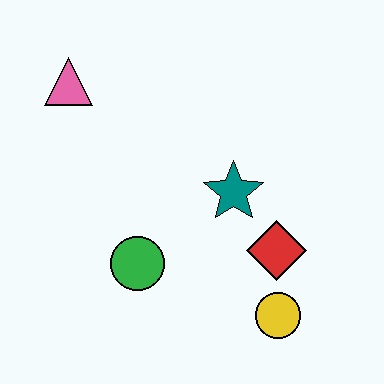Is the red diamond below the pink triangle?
Yes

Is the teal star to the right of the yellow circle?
No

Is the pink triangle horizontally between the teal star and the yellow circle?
No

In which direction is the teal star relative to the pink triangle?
The teal star is to the right of the pink triangle.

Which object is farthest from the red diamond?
The pink triangle is farthest from the red diamond.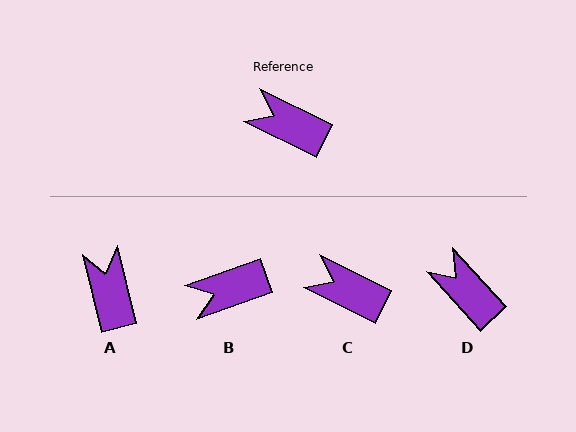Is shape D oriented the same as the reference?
No, it is off by about 22 degrees.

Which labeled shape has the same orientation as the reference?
C.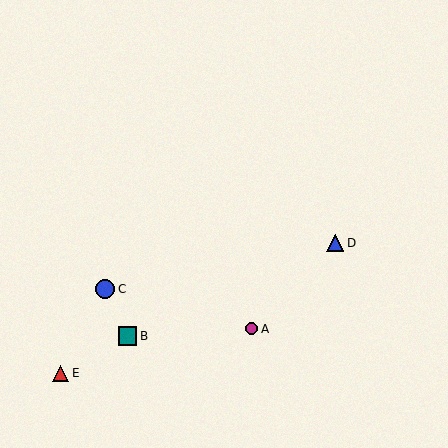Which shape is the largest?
The blue circle (labeled C) is the largest.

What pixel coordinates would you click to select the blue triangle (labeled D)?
Click at (335, 243) to select the blue triangle D.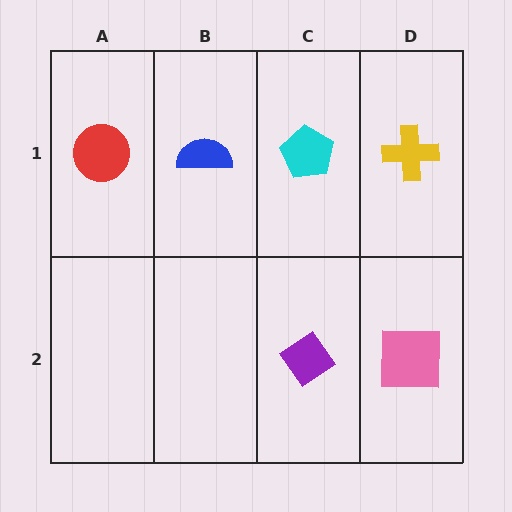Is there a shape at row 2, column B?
No, that cell is empty.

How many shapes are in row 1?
4 shapes.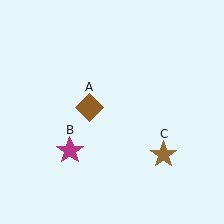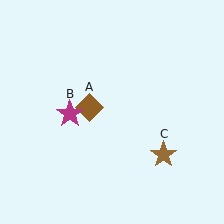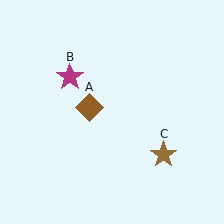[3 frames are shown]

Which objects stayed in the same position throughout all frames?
Brown diamond (object A) and brown star (object C) remained stationary.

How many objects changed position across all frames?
1 object changed position: magenta star (object B).